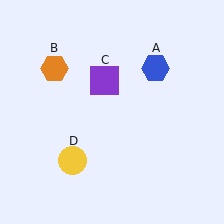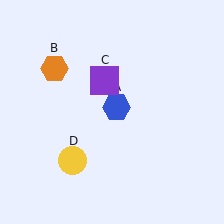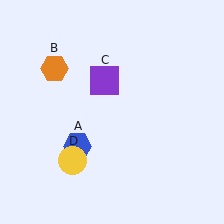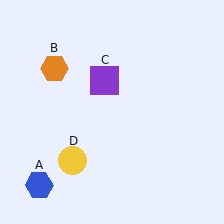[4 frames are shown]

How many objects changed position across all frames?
1 object changed position: blue hexagon (object A).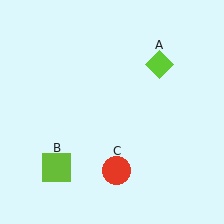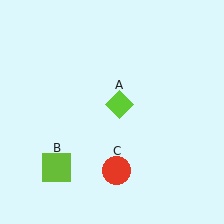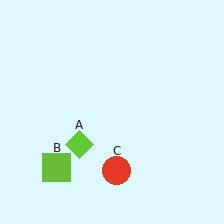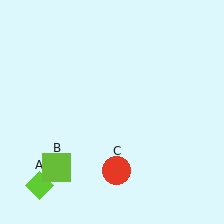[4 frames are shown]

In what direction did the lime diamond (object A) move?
The lime diamond (object A) moved down and to the left.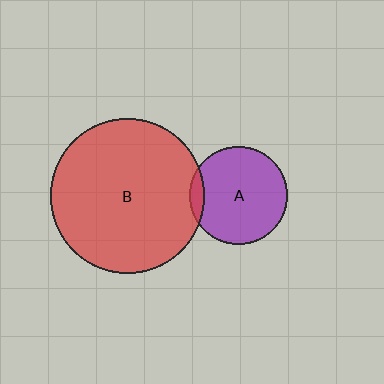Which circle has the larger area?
Circle B (red).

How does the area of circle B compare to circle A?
Approximately 2.5 times.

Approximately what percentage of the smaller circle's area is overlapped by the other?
Approximately 10%.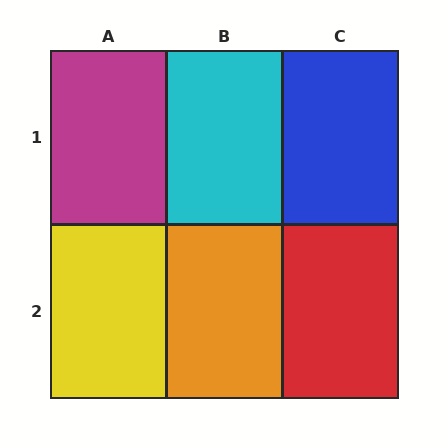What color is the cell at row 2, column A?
Yellow.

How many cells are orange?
1 cell is orange.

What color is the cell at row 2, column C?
Red.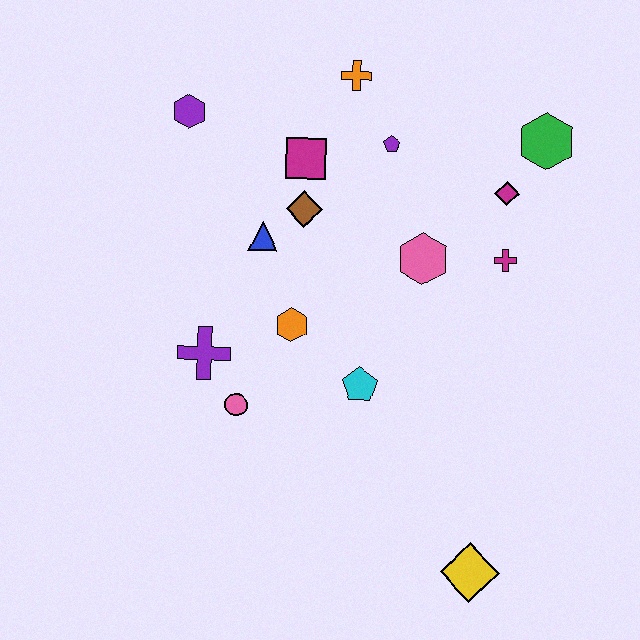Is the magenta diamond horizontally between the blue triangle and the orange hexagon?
No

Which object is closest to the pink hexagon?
The magenta cross is closest to the pink hexagon.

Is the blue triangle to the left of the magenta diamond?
Yes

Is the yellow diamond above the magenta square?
No